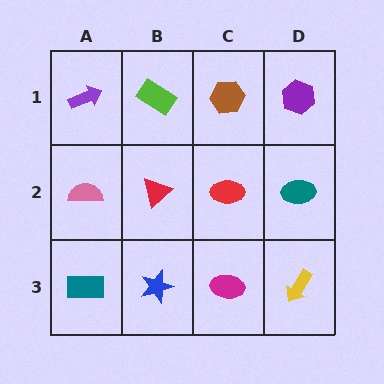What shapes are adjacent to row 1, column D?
A teal ellipse (row 2, column D), a brown hexagon (row 1, column C).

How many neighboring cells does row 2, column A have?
3.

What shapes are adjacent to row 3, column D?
A teal ellipse (row 2, column D), a magenta ellipse (row 3, column C).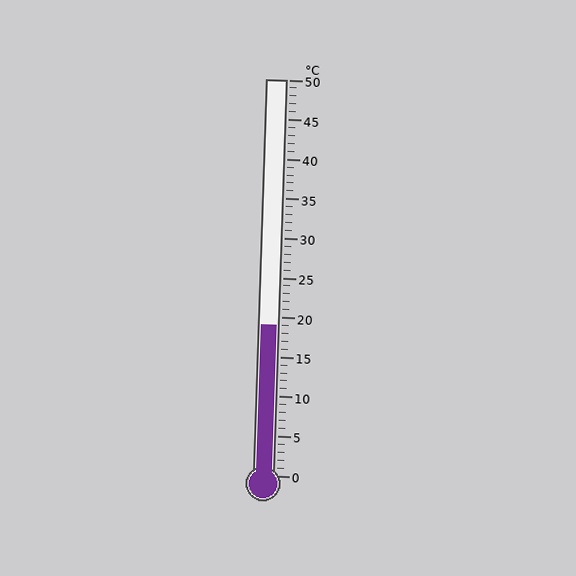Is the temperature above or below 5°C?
The temperature is above 5°C.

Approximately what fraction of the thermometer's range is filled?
The thermometer is filled to approximately 40% of its range.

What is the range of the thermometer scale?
The thermometer scale ranges from 0°C to 50°C.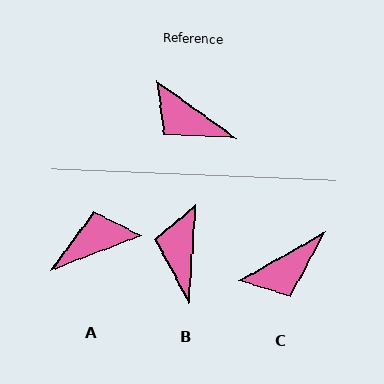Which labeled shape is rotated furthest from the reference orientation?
A, about 123 degrees away.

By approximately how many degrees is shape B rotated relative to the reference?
Approximately 58 degrees clockwise.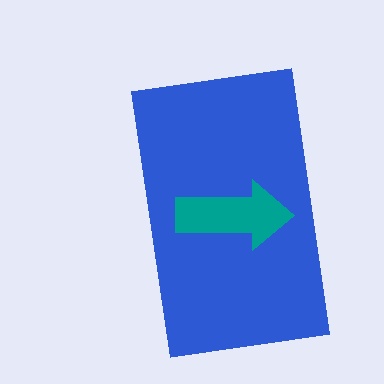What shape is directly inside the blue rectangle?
The teal arrow.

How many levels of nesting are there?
2.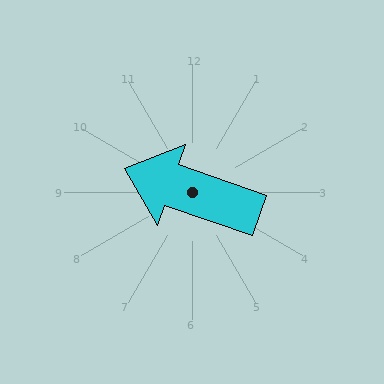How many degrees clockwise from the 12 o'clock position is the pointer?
Approximately 289 degrees.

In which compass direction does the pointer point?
West.